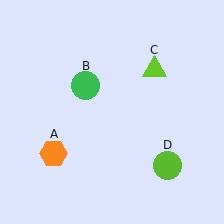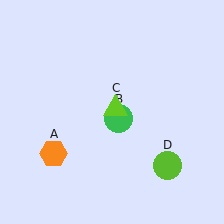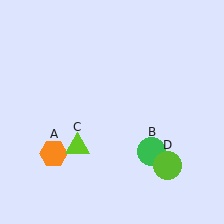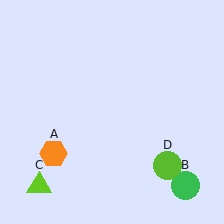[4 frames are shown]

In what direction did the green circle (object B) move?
The green circle (object B) moved down and to the right.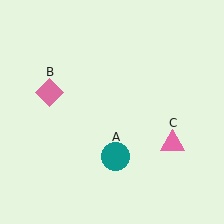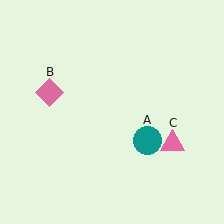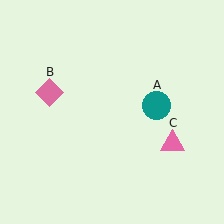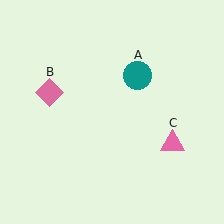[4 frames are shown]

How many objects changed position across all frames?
1 object changed position: teal circle (object A).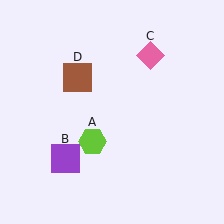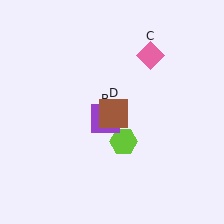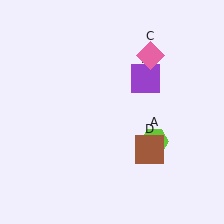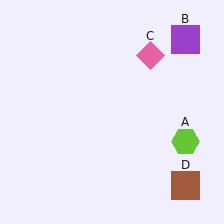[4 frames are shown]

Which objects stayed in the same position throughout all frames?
Pink diamond (object C) remained stationary.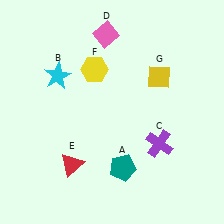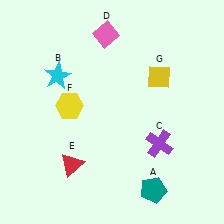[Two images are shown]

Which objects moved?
The objects that moved are: the teal pentagon (A), the yellow hexagon (F).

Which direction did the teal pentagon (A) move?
The teal pentagon (A) moved right.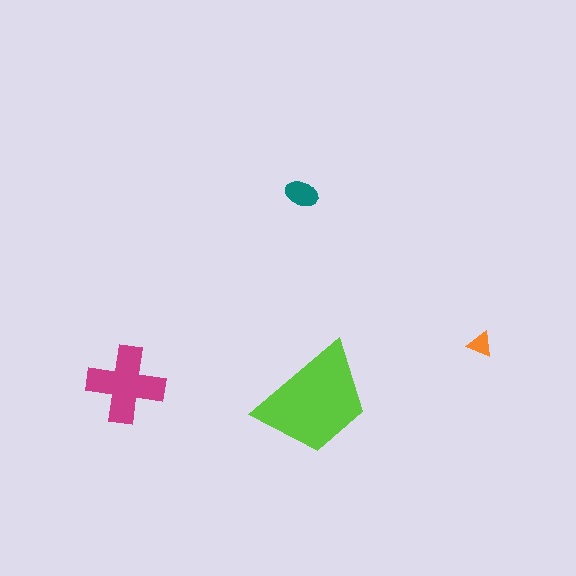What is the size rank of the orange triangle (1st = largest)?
4th.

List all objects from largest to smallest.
The lime trapezoid, the magenta cross, the teal ellipse, the orange triangle.